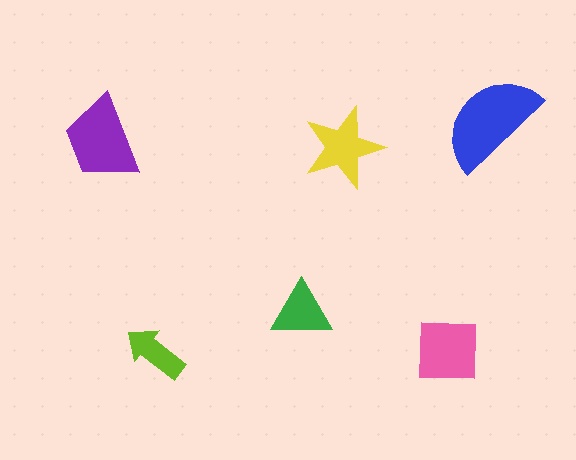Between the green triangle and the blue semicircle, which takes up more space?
The blue semicircle.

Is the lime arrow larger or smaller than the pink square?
Smaller.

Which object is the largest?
The blue semicircle.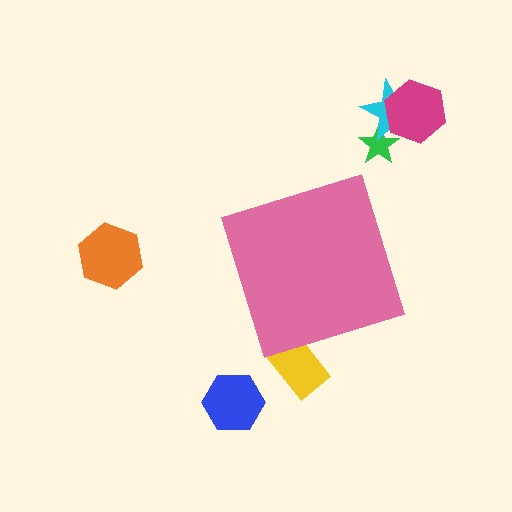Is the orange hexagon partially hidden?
No, the orange hexagon is fully visible.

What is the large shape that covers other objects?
A pink diamond.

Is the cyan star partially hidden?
No, the cyan star is fully visible.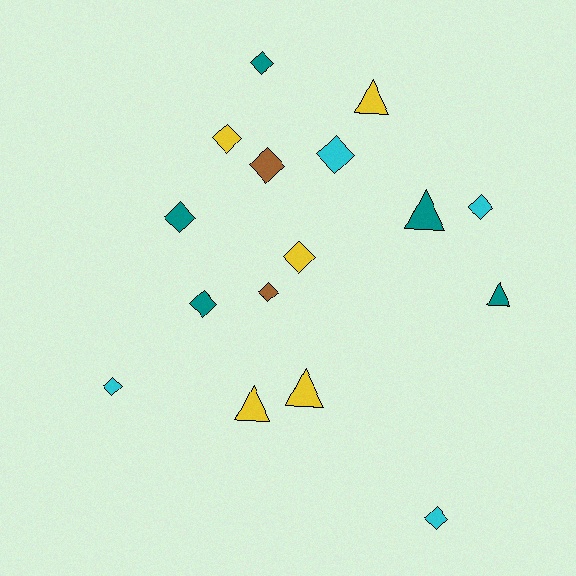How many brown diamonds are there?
There are 2 brown diamonds.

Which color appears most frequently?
Teal, with 5 objects.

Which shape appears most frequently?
Diamond, with 11 objects.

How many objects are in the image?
There are 16 objects.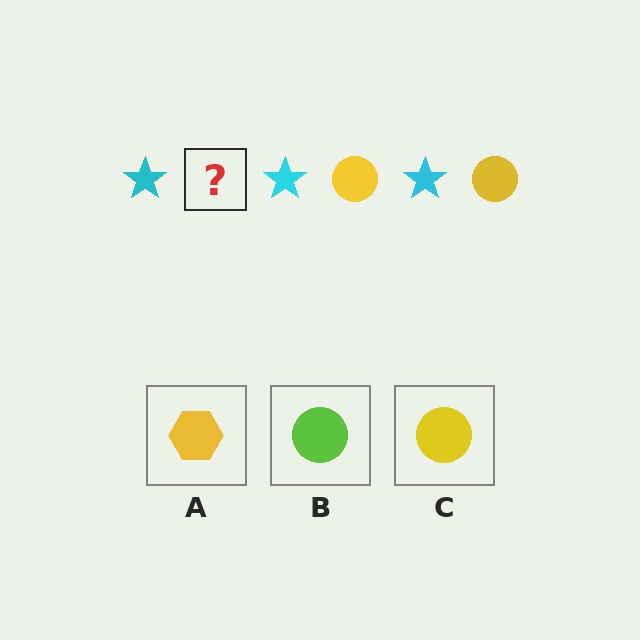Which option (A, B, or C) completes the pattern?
C.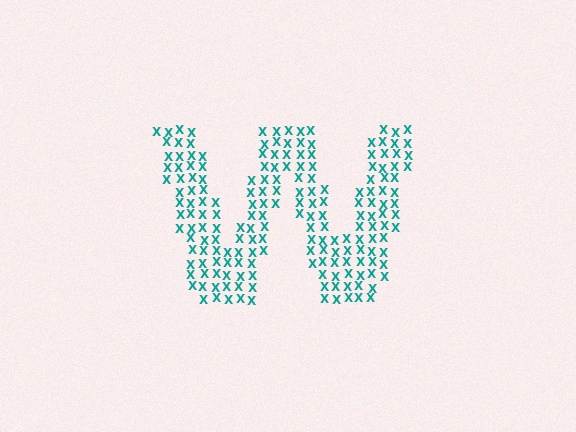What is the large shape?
The large shape is the letter W.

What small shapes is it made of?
It is made of small letter X's.